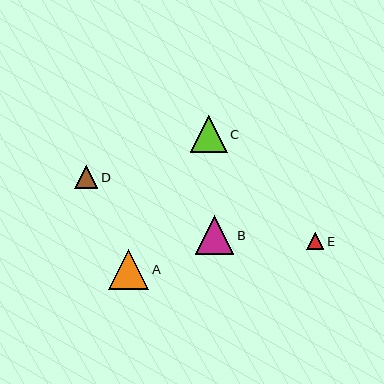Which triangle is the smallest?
Triangle E is the smallest with a size of approximately 17 pixels.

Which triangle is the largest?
Triangle A is the largest with a size of approximately 40 pixels.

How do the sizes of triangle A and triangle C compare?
Triangle A and triangle C are approximately the same size.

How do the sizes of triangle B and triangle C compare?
Triangle B and triangle C are approximately the same size.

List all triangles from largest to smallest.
From largest to smallest: A, B, C, D, E.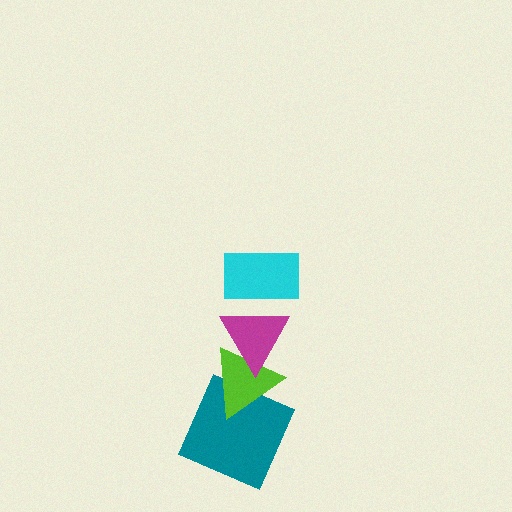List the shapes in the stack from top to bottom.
From top to bottom: the cyan rectangle, the magenta triangle, the lime triangle, the teal square.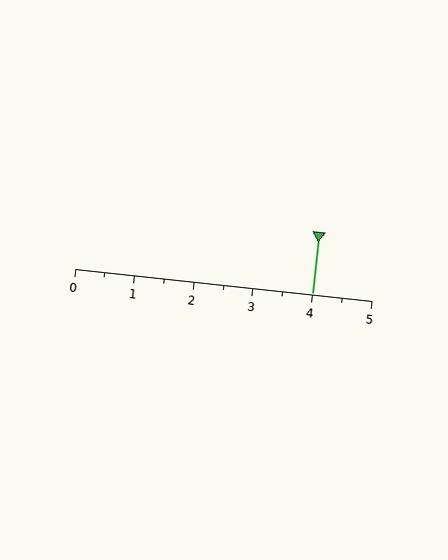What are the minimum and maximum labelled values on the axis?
The axis runs from 0 to 5.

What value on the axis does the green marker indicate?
The marker indicates approximately 4.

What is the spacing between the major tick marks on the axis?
The major ticks are spaced 1 apart.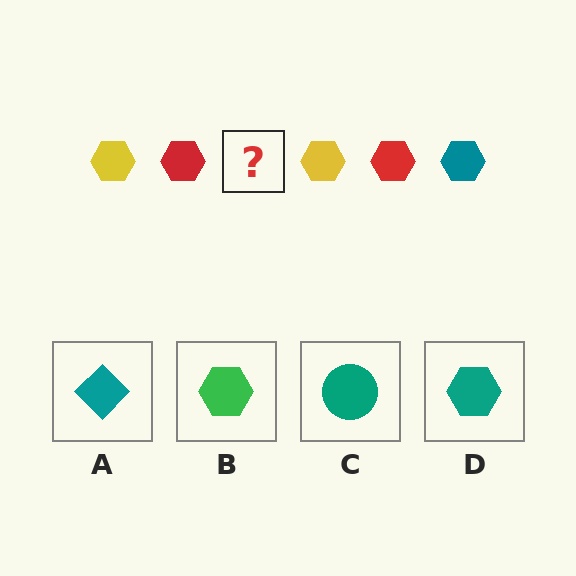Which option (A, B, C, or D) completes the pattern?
D.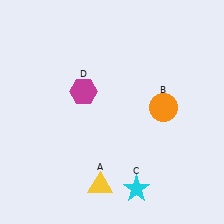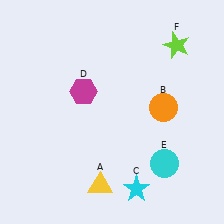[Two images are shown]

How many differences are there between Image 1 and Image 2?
There are 2 differences between the two images.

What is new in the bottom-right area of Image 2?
A cyan circle (E) was added in the bottom-right area of Image 2.